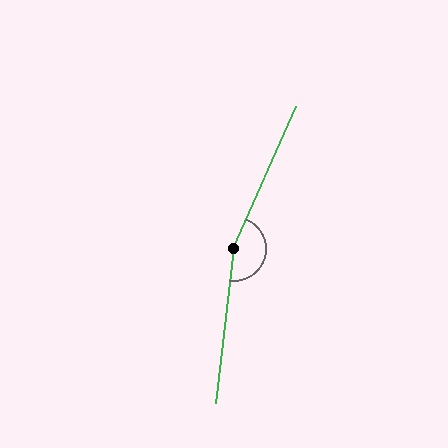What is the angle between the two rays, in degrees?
Approximately 163 degrees.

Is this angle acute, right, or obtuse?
It is obtuse.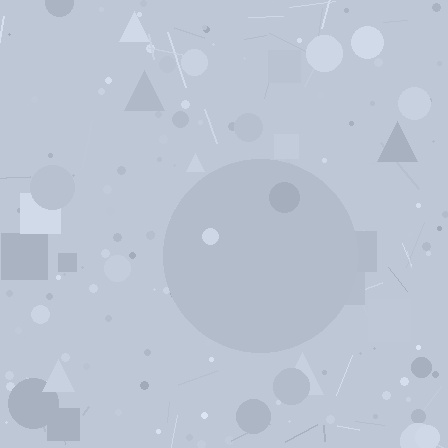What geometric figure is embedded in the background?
A circle is embedded in the background.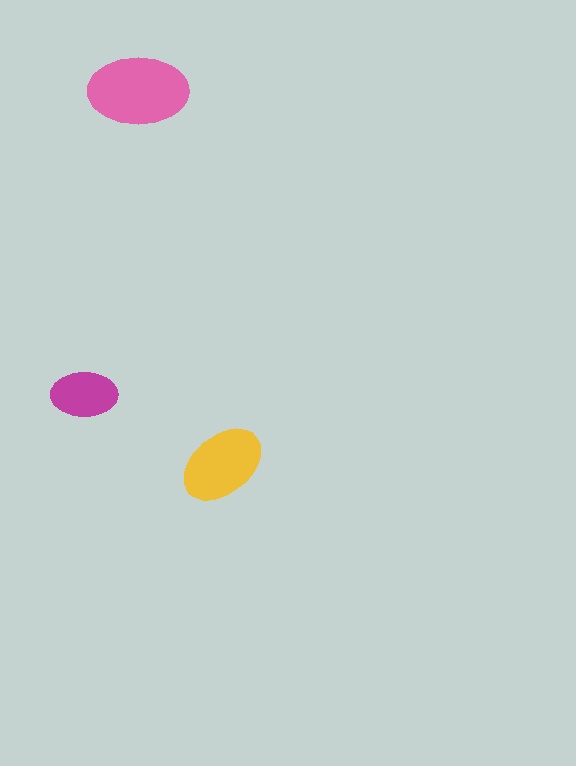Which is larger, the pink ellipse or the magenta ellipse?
The pink one.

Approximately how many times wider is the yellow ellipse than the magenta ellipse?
About 1.5 times wider.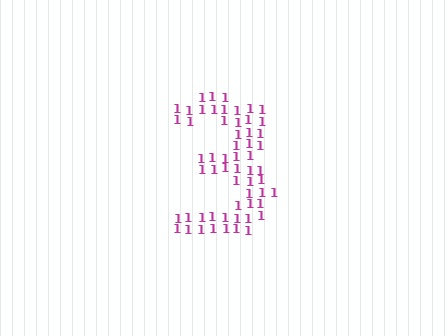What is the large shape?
The large shape is the digit 3.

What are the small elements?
The small elements are digit 1's.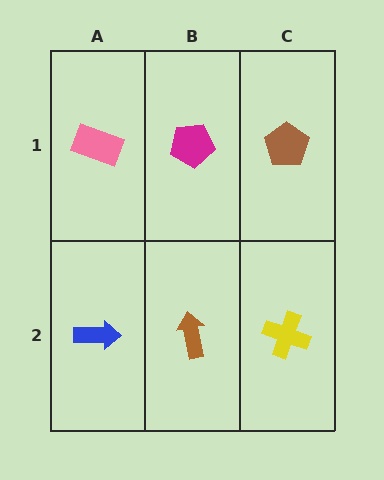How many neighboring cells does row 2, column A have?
2.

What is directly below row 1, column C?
A yellow cross.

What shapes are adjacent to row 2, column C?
A brown pentagon (row 1, column C), a brown arrow (row 2, column B).